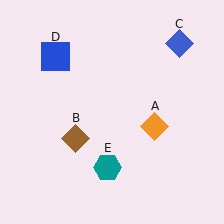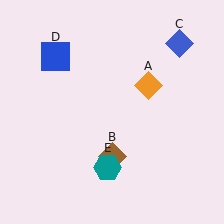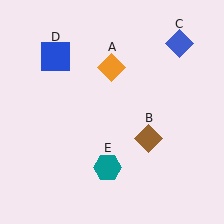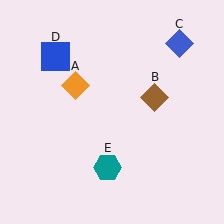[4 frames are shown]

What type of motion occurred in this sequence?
The orange diamond (object A), brown diamond (object B) rotated counterclockwise around the center of the scene.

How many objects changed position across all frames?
2 objects changed position: orange diamond (object A), brown diamond (object B).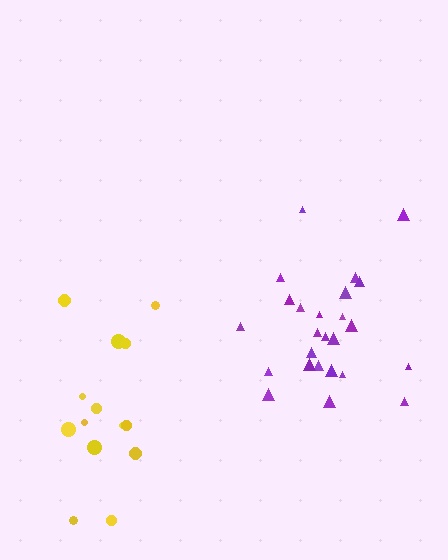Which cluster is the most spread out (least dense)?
Yellow.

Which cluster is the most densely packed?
Purple.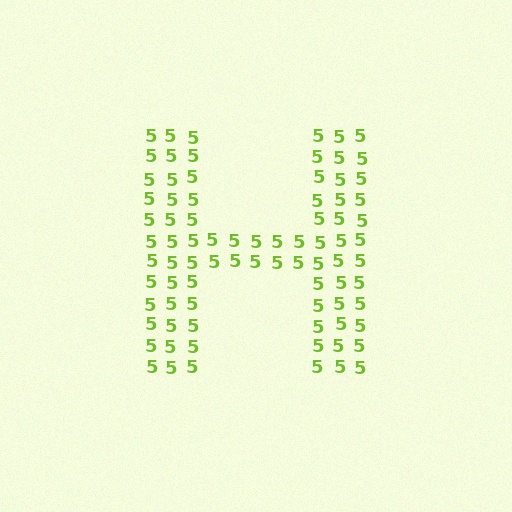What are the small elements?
The small elements are digit 5's.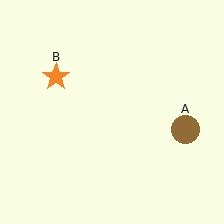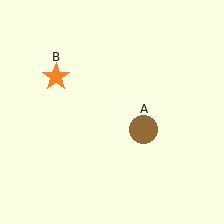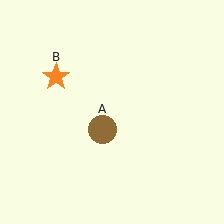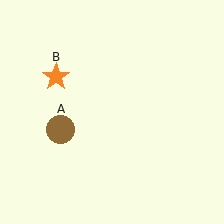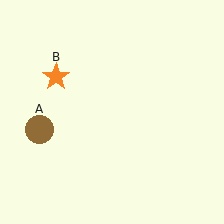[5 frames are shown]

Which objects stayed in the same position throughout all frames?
Orange star (object B) remained stationary.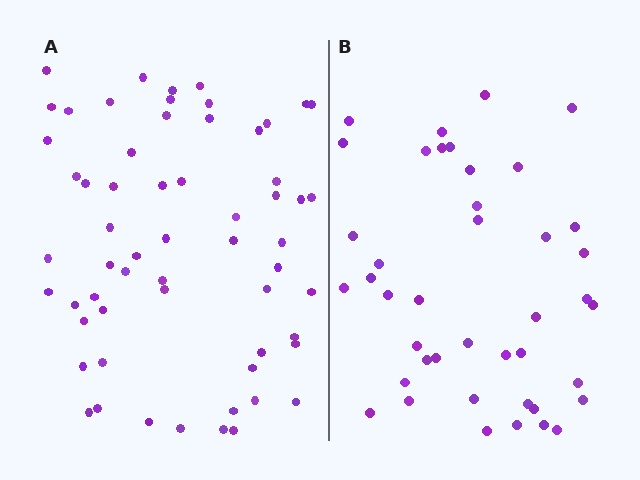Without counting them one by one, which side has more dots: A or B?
Region A (the left region) has more dots.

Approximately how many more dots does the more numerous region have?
Region A has approximately 20 more dots than region B.